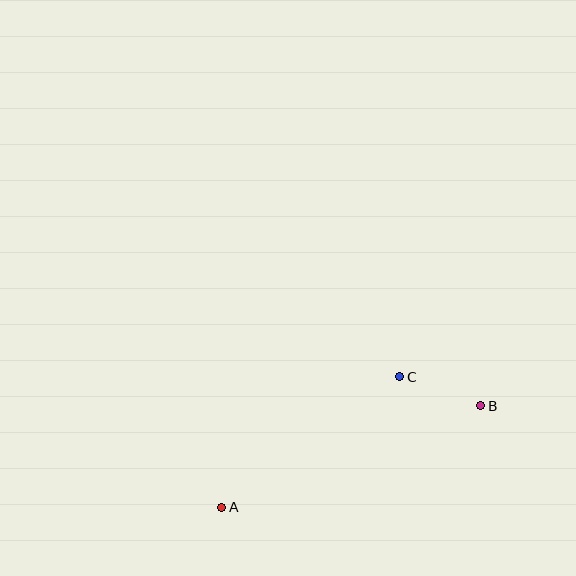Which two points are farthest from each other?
Points A and B are farthest from each other.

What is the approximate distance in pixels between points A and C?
The distance between A and C is approximately 221 pixels.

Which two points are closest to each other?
Points B and C are closest to each other.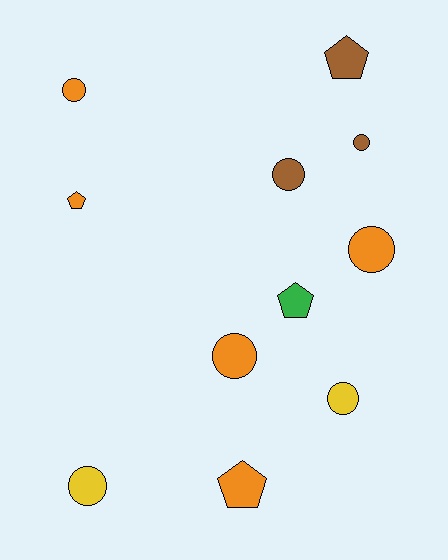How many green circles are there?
There are no green circles.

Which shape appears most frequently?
Circle, with 7 objects.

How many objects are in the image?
There are 11 objects.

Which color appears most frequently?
Orange, with 5 objects.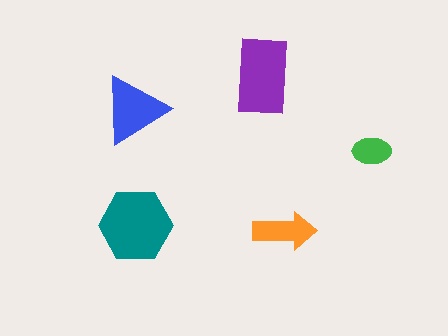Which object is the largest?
The teal hexagon.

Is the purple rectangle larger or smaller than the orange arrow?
Larger.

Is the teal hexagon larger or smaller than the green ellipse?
Larger.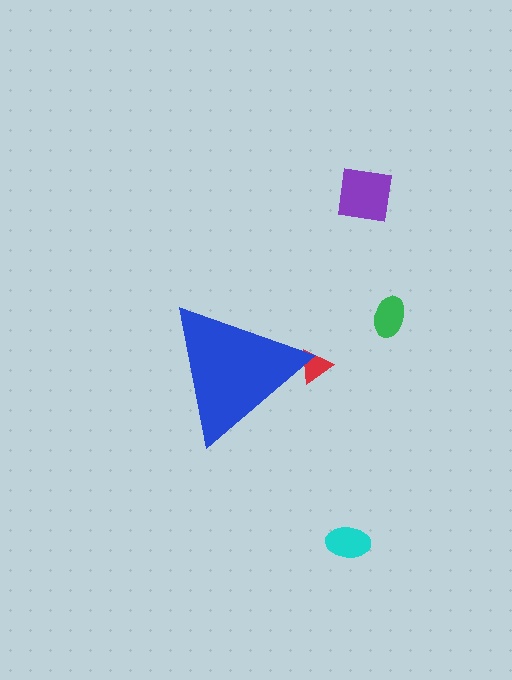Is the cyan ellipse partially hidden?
No, the cyan ellipse is fully visible.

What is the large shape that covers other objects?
A blue triangle.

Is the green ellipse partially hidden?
No, the green ellipse is fully visible.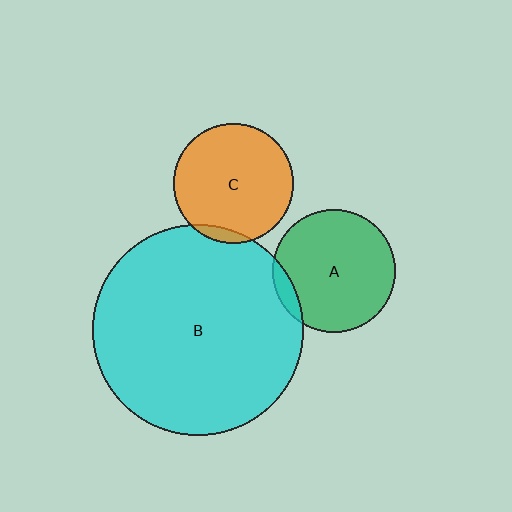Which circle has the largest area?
Circle B (cyan).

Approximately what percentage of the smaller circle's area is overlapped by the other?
Approximately 10%.